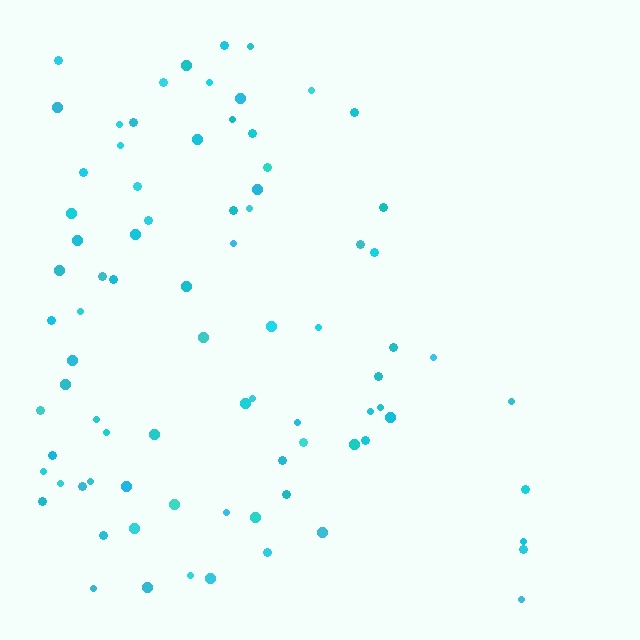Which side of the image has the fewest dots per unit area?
The right.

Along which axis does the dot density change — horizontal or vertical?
Horizontal.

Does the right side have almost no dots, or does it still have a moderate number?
Still a moderate number, just noticeably fewer than the left.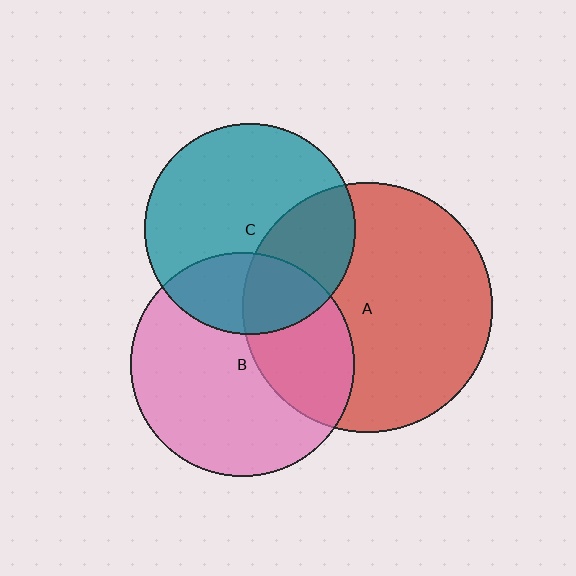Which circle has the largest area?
Circle A (red).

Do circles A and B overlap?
Yes.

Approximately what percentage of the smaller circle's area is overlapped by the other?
Approximately 35%.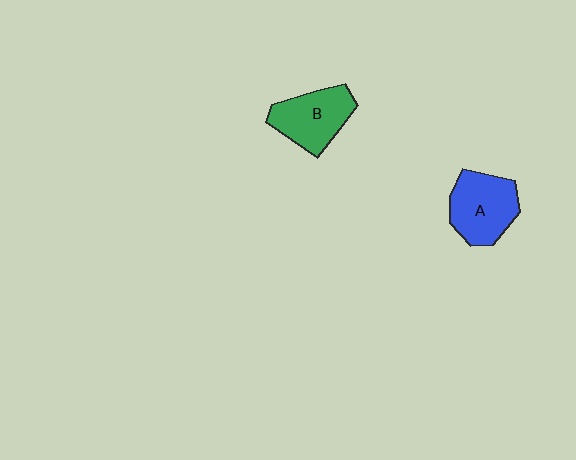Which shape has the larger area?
Shape A (blue).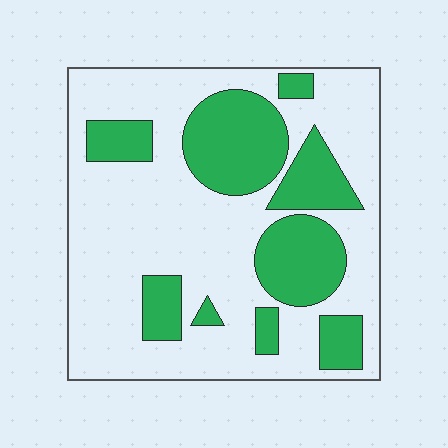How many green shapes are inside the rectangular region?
9.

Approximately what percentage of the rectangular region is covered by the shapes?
Approximately 30%.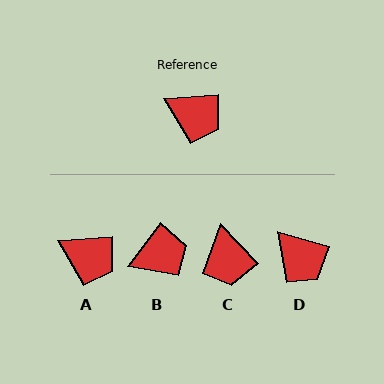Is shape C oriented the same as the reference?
No, it is off by about 50 degrees.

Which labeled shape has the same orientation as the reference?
A.